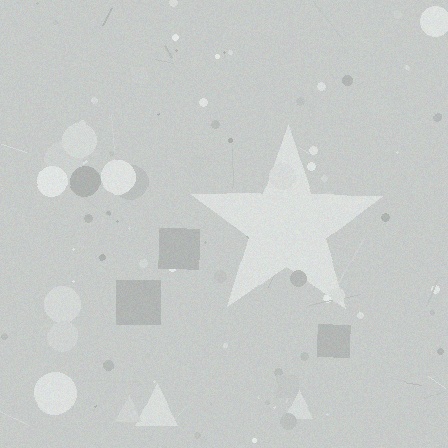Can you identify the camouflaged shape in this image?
The camouflaged shape is a star.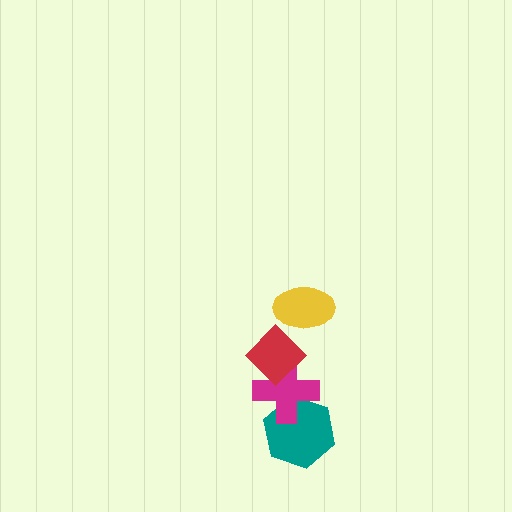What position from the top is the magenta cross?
The magenta cross is 3rd from the top.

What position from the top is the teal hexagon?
The teal hexagon is 4th from the top.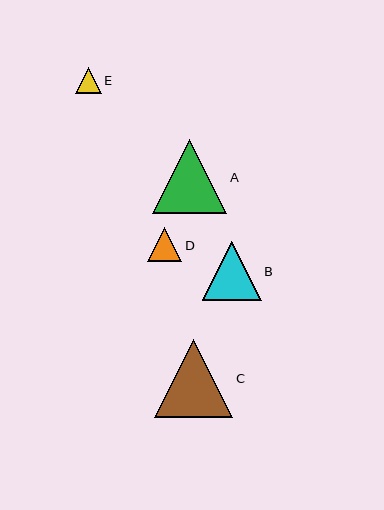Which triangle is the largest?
Triangle C is the largest with a size of approximately 79 pixels.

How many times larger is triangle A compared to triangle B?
Triangle A is approximately 1.3 times the size of triangle B.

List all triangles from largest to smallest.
From largest to smallest: C, A, B, D, E.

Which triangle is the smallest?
Triangle E is the smallest with a size of approximately 26 pixels.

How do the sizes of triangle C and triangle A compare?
Triangle C and triangle A are approximately the same size.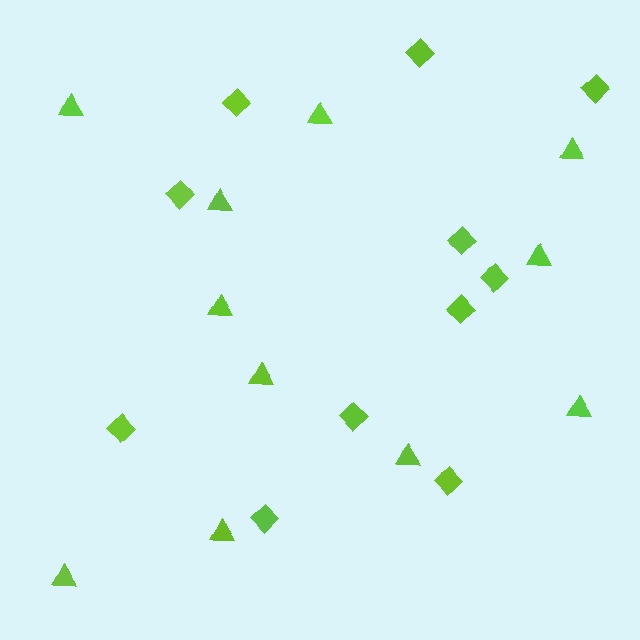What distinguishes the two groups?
There are 2 groups: one group of diamonds (11) and one group of triangles (11).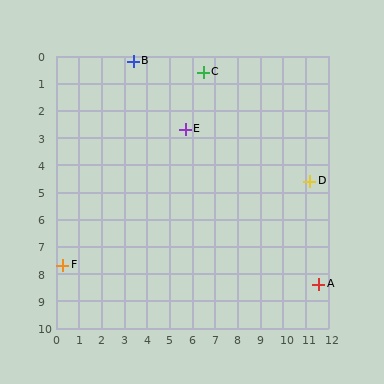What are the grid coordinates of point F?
Point F is at approximately (0.3, 7.7).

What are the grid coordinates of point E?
Point E is at approximately (5.7, 2.7).